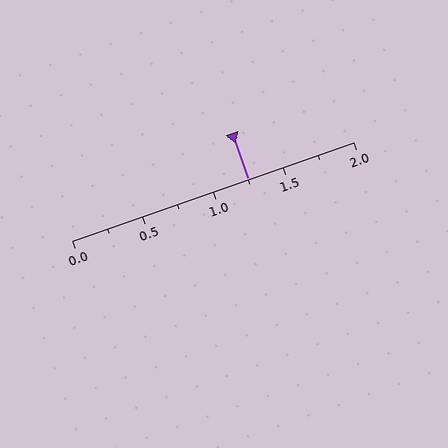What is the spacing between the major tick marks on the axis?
The major ticks are spaced 0.5 apart.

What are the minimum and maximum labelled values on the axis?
The axis runs from 0.0 to 2.0.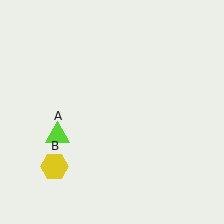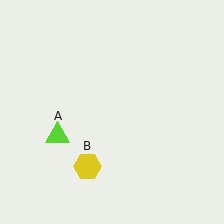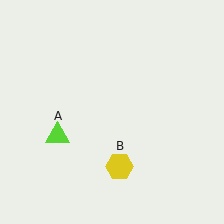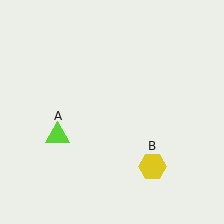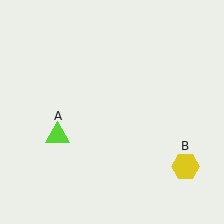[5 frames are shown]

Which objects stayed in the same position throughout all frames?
Lime triangle (object A) remained stationary.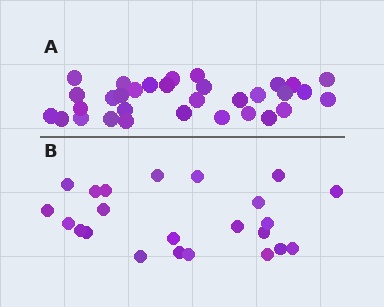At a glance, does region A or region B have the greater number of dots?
Region A (the top region) has more dots.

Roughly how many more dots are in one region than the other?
Region A has roughly 8 or so more dots than region B.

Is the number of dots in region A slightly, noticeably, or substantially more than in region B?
Region A has noticeably more, but not dramatically so. The ratio is roughly 1.4 to 1.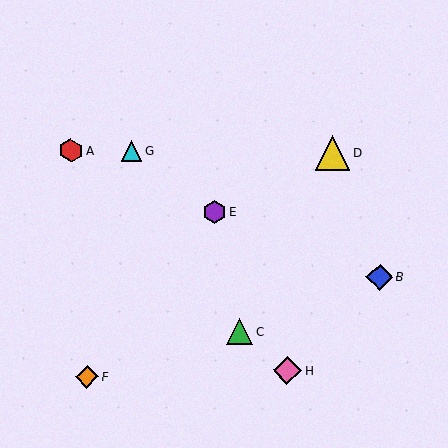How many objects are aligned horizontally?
3 objects (A, D, G) are aligned horizontally.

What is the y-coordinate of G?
Object G is at y≈151.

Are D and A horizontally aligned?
Yes, both are at y≈153.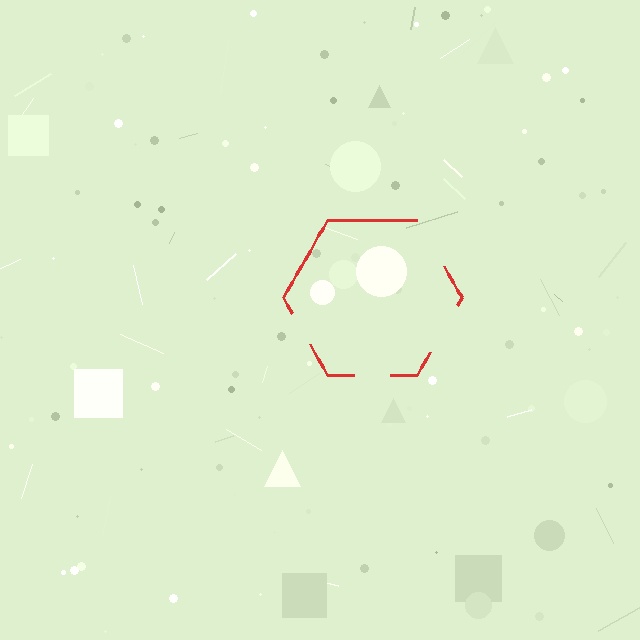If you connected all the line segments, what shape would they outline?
They would outline a hexagon.